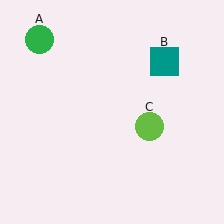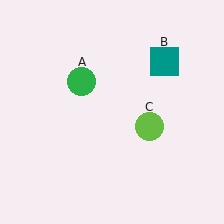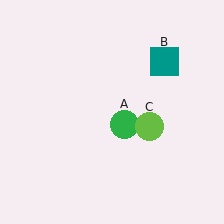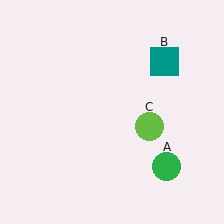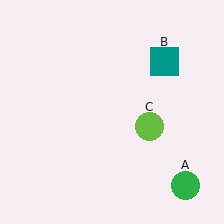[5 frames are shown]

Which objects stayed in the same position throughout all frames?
Teal square (object B) and lime circle (object C) remained stationary.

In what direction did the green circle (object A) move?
The green circle (object A) moved down and to the right.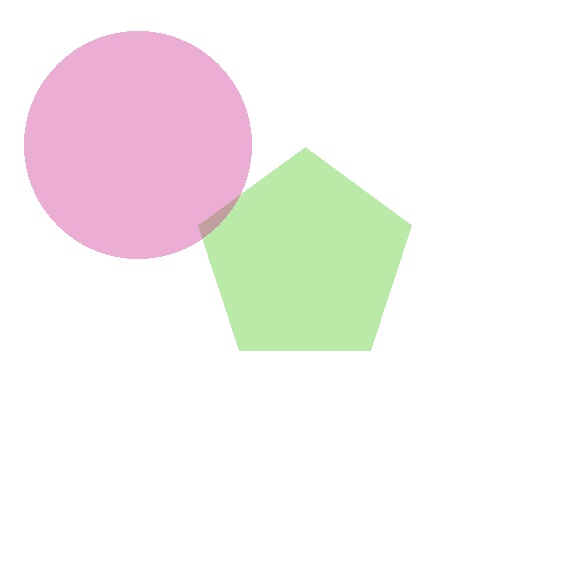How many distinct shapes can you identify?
There are 2 distinct shapes: a lime pentagon, a magenta circle.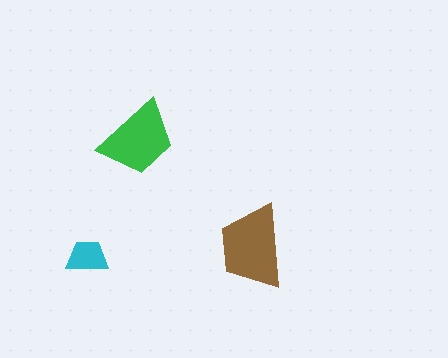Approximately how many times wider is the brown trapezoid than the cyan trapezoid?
About 2 times wider.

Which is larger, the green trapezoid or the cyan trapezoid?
The green one.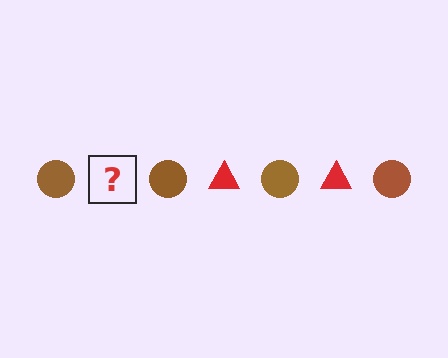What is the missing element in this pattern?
The missing element is a red triangle.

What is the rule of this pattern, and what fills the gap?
The rule is that the pattern alternates between brown circle and red triangle. The gap should be filled with a red triangle.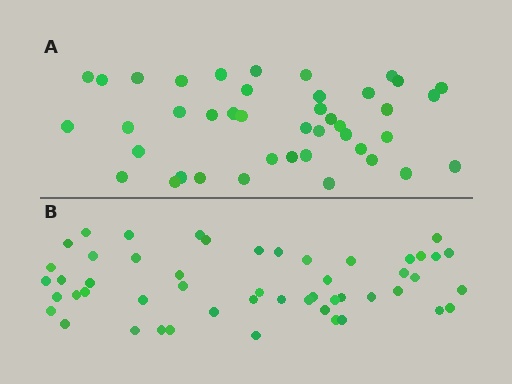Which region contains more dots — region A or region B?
Region B (the bottom region) has more dots.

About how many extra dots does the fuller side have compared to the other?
Region B has roughly 8 or so more dots than region A.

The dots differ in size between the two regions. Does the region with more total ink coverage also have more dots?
No. Region A has more total ink coverage because its dots are larger, but region B actually contains more individual dots. Total area can be misleading — the number of items is what matters here.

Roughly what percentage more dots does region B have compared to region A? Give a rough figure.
About 20% more.